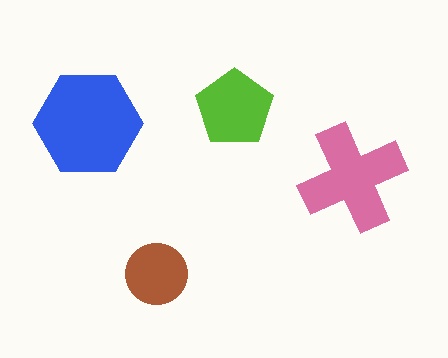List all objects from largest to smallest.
The blue hexagon, the pink cross, the lime pentagon, the brown circle.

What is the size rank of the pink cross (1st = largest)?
2nd.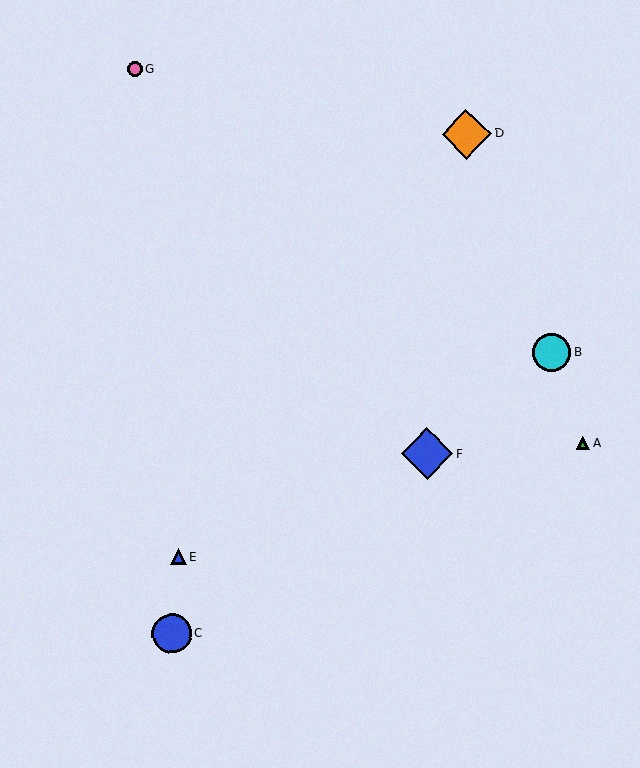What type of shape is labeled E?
Shape E is a blue triangle.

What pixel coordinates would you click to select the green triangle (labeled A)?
Click at (583, 444) to select the green triangle A.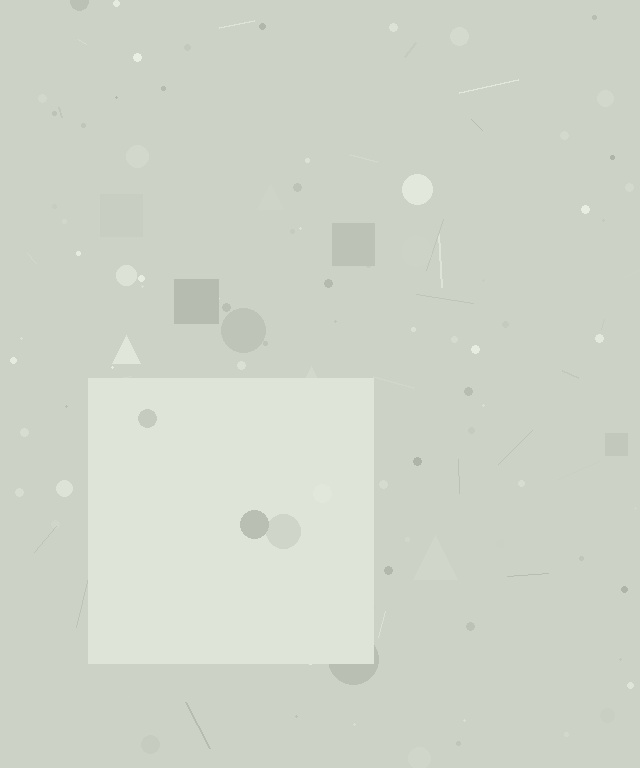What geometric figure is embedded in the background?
A square is embedded in the background.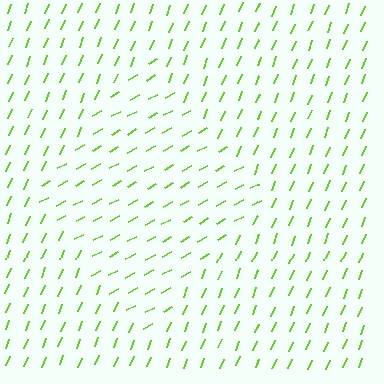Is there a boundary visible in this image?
Yes, there is a texture boundary formed by a change in line orientation.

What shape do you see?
I see a diamond.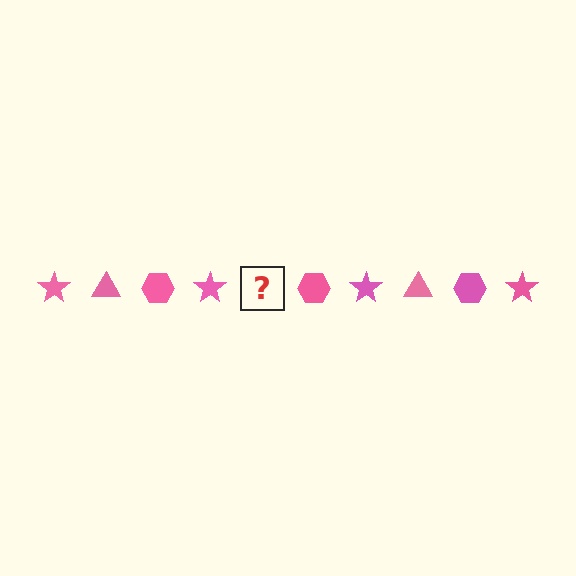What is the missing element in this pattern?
The missing element is a pink triangle.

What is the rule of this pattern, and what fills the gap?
The rule is that the pattern cycles through star, triangle, hexagon shapes in pink. The gap should be filled with a pink triangle.